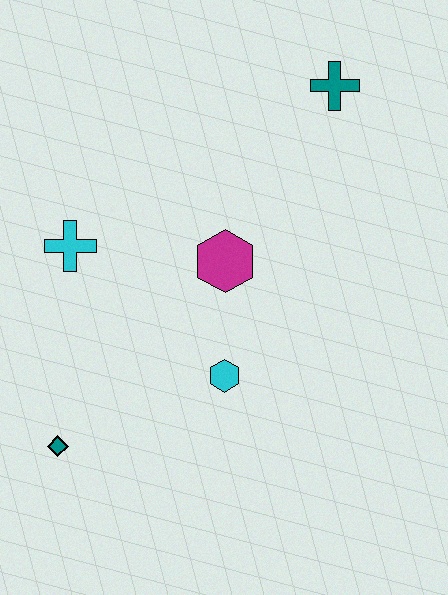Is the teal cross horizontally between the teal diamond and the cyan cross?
No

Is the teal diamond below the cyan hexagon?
Yes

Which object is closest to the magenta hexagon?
The cyan hexagon is closest to the magenta hexagon.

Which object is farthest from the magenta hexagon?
The teal diamond is farthest from the magenta hexagon.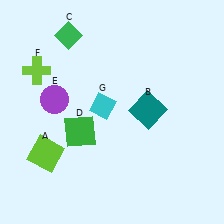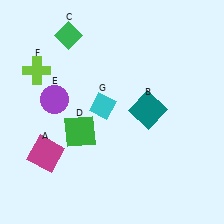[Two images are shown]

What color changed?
The square (A) changed from lime in Image 1 to magenta in Image 2.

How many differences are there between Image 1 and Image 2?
There is 1 difference between the two images.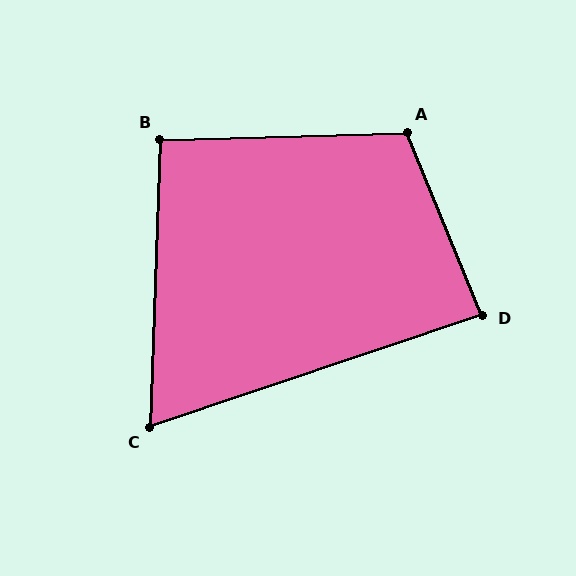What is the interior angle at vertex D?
Approximately 86 degrees (approximately right).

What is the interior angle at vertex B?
Approximately 94 degrees (approximately right).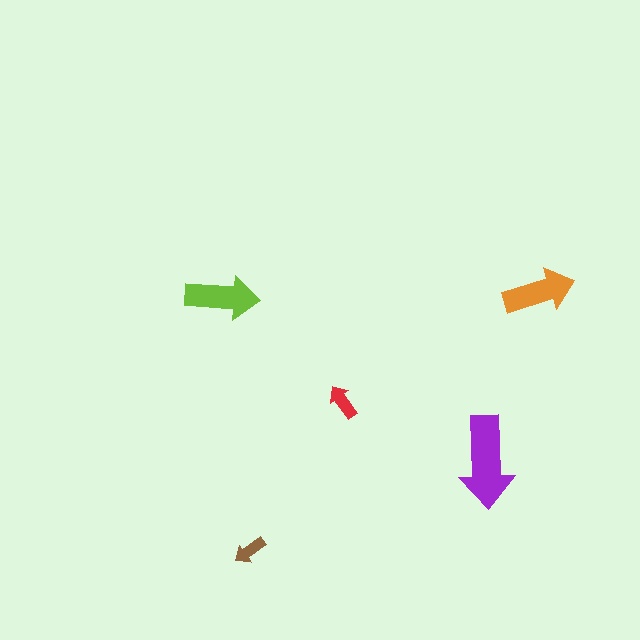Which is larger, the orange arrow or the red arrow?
The orange one.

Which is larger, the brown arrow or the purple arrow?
The purple one.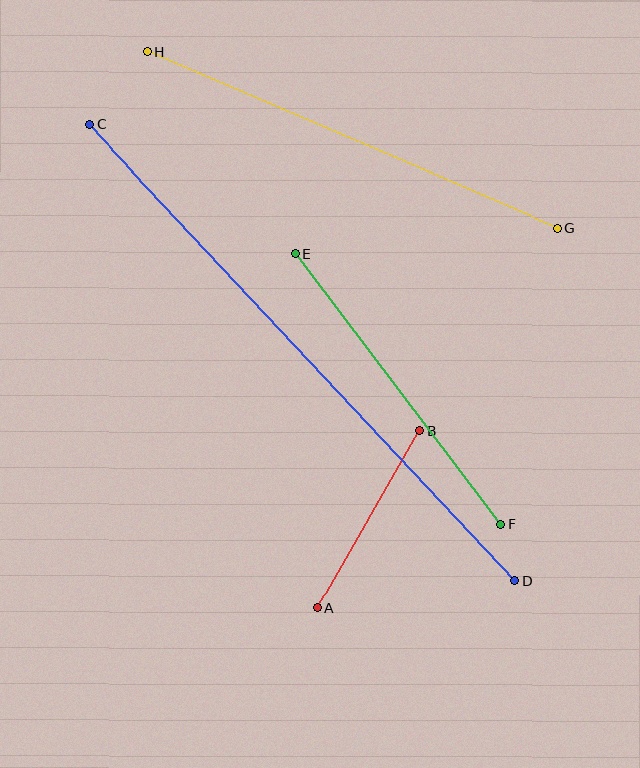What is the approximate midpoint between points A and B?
The midpoint is at approximately (369, 519) pixels.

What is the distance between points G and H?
The distance is approximately 447 pixels.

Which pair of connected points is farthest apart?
Points C and D are farthest apart.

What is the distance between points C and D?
The distance is approximately 623 pixels.